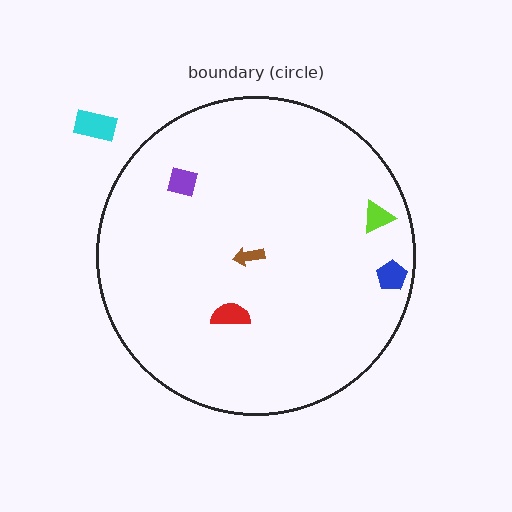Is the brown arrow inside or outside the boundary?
Inside.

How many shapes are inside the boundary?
5 inside, 1 outside.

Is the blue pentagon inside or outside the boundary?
Inside.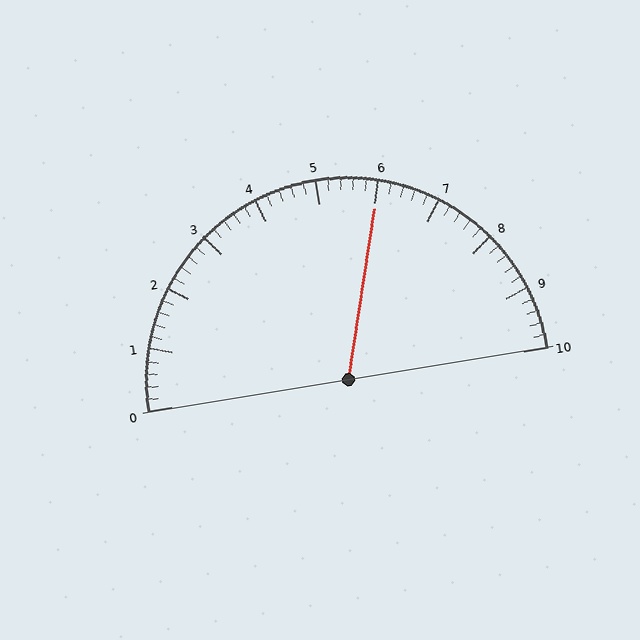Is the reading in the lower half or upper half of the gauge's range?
The reading is in the upper half of the range (0 to 10).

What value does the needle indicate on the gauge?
The needle indicates approximately 6.0.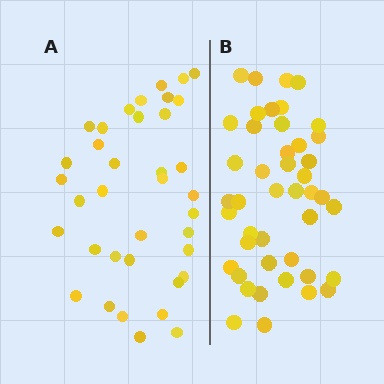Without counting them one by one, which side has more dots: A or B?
Region B (the right region) has more dots.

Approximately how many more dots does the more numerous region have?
Region B has roughly 8 or so more dots than region A.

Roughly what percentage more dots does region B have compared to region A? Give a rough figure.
About 20% more.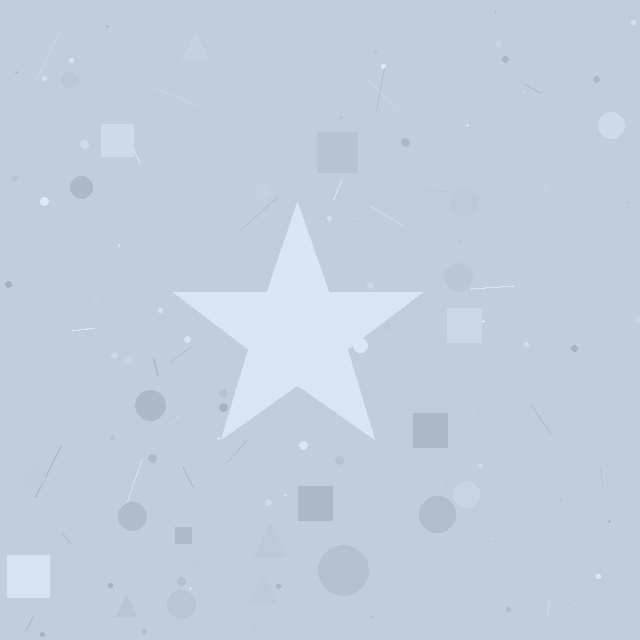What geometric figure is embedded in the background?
A star is embedded in the background.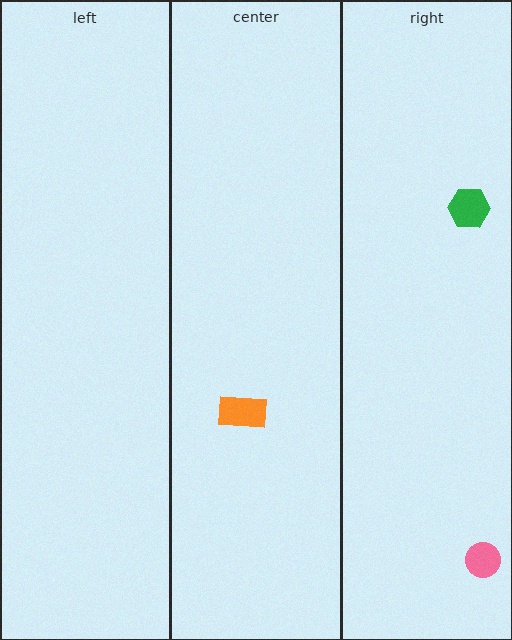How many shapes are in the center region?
1.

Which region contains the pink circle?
The right region.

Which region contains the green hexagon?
The right region.